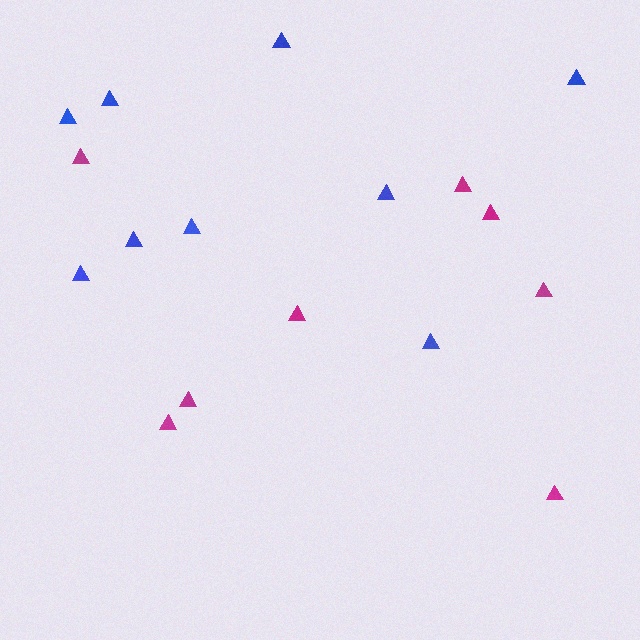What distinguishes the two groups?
There are 2 groups: one group of blue triangles (9) and one group of magenta triangles (8).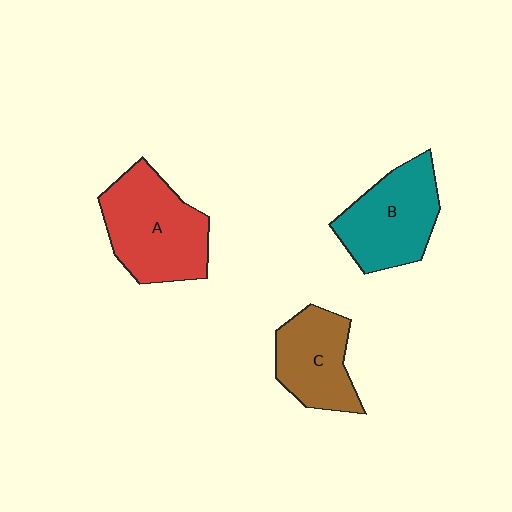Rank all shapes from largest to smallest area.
From largest to smallest: A (red), B (teal), C (brown).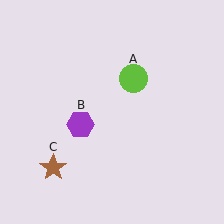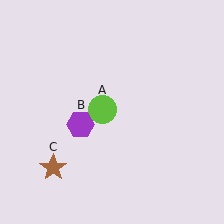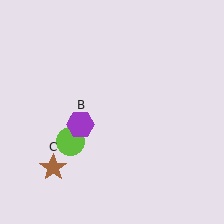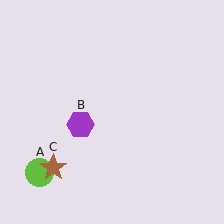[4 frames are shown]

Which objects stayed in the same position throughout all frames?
Purple hexagon (object B) and brown star (object C) remained stationary.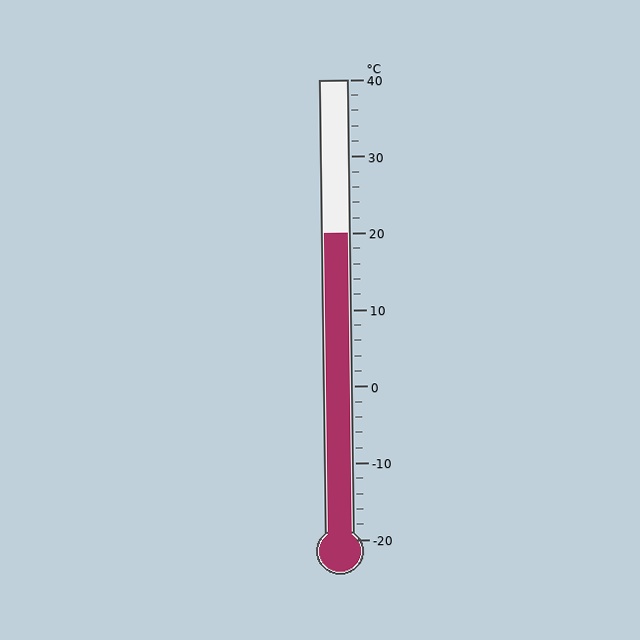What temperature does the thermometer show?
The thermometer shows approximately 20°C.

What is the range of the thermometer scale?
The thermometer scale ranges from -20°C to 40°C.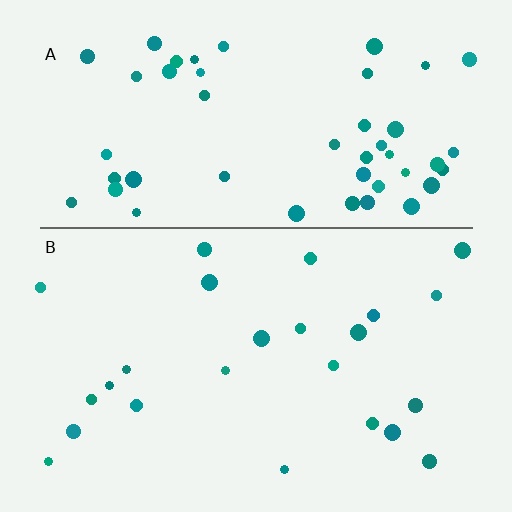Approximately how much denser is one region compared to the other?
Approximately 2.1× — region A over region B.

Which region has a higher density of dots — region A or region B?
A (the top).